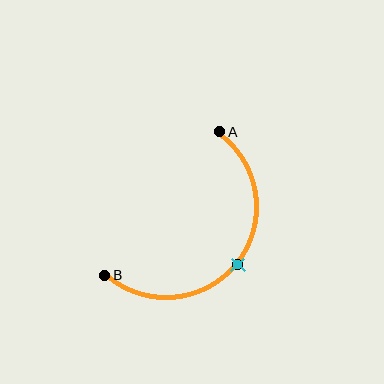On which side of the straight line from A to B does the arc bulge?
The arc bulges below and to the right of the straight line connecting A and B.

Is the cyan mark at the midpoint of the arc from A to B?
Yes. The cyan mark lies on the arc at equal arc-length from both A and B — it is the arc midpoint.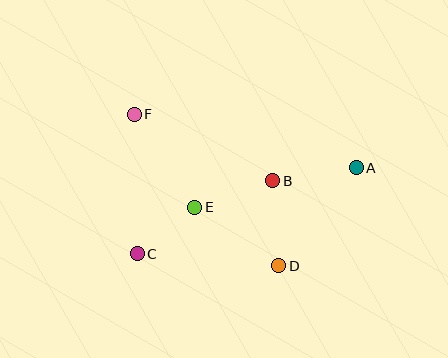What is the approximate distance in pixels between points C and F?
The distance between C and F is approximately 139 pixels.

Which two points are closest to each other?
Points C and E are closest to each other.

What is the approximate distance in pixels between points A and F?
The distance between A and F is approximately 229 pixels.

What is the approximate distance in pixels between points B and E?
The distance between B and E is approximately 82 pixels.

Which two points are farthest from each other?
Points A and C are farthest from each other.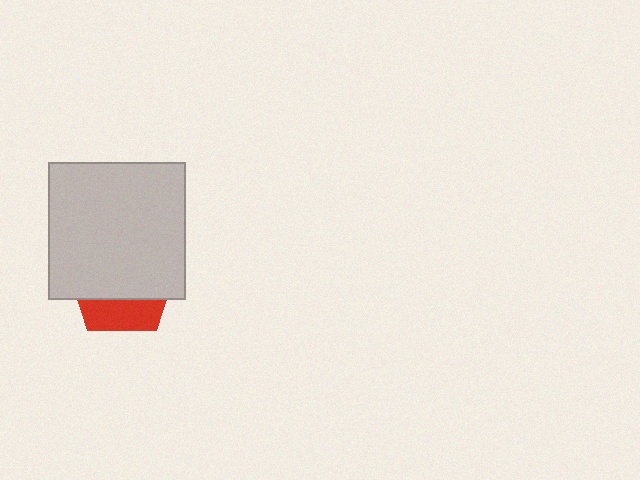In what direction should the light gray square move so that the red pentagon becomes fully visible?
The light gray square should move up. That is the shortest direction to clear the overlap and leave the red pentagon fully visible.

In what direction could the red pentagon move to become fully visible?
The red pentagon could move down. That would shift it out from behind the light gray square entirely.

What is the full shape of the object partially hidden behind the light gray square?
The partially hidden object is a red pentagon.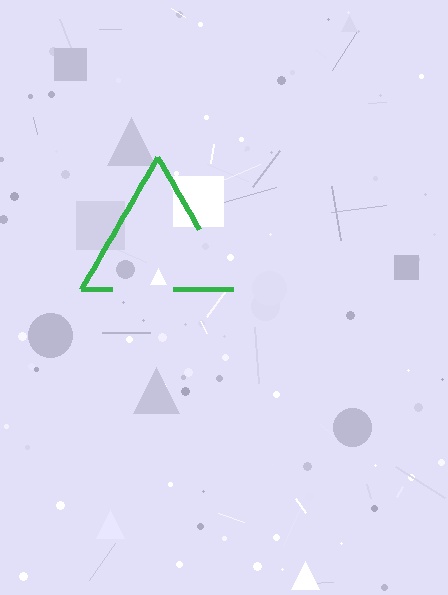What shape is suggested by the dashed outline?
The dashed outline suggests a triangle.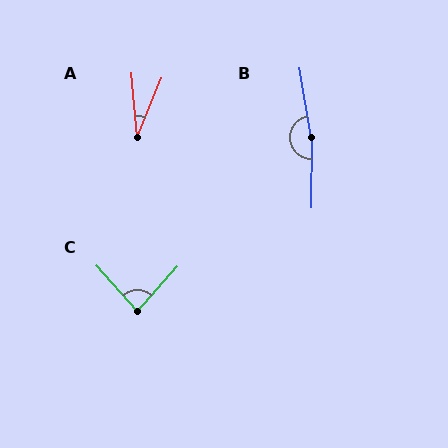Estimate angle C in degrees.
Approximately 84 degrees.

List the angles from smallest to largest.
A (27°), C (84°), B (170°).